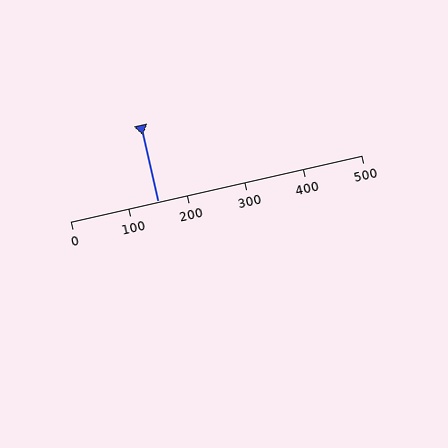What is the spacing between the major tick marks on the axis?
The major ticks are spaced 100 apart.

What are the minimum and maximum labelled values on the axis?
The axis runs from 0 to 500.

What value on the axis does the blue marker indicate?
The marker indicates approximately 150.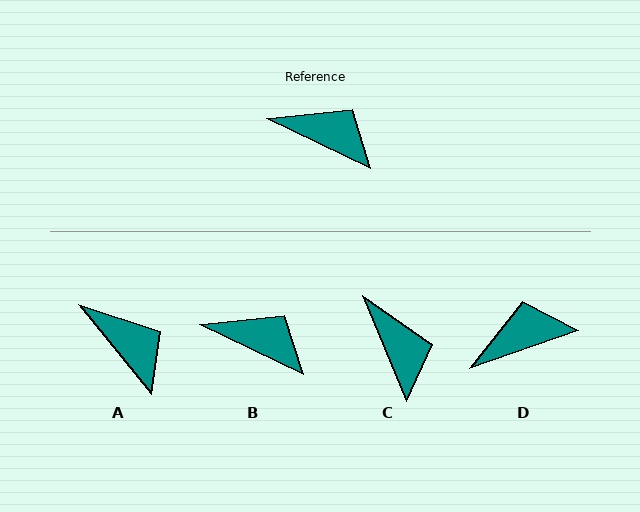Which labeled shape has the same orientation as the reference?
B.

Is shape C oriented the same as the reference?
No, it is off by about 41 degrees.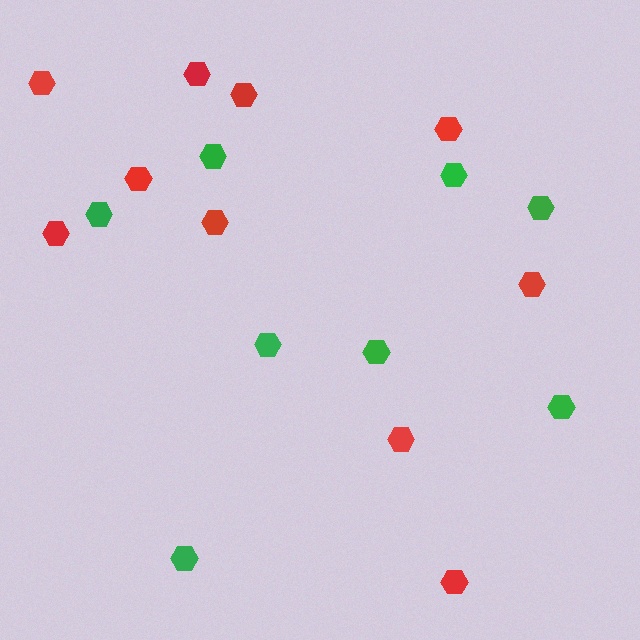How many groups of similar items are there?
There are 2 groups: one group of green hexagons (8) and one group of red hexagons (10).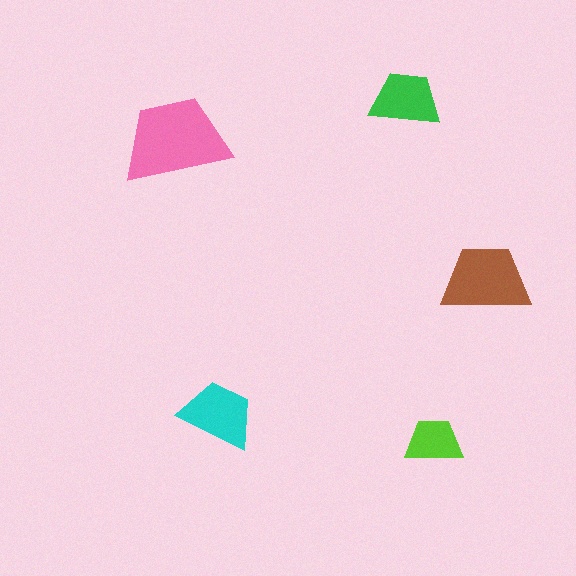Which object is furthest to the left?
The pink trapezoid is leftmost.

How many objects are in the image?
There are 5 objects in the image.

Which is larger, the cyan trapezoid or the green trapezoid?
The cyan one.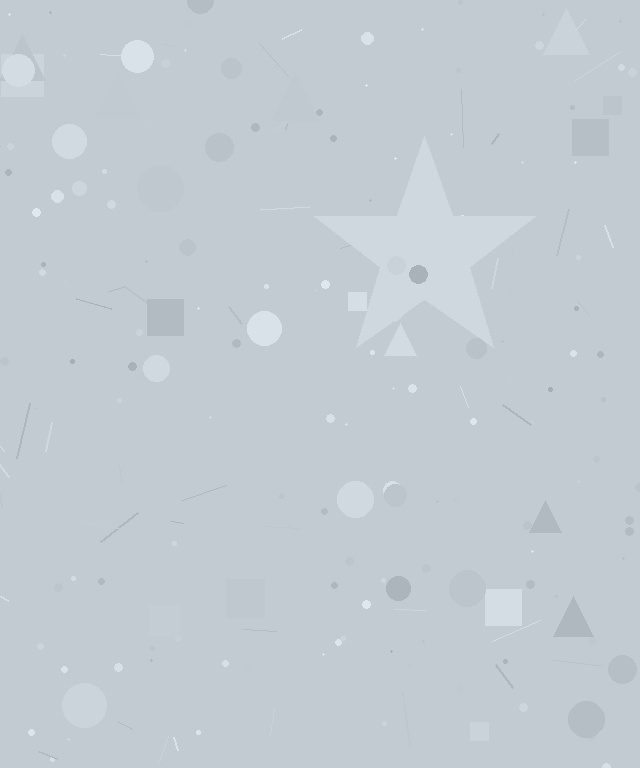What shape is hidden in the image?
A star is hidden in the image.